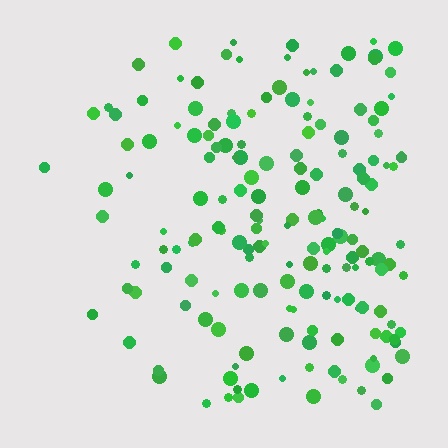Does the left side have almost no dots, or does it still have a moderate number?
Still a moderate number, just noticeably fewer than the right.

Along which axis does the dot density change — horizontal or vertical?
Horizontal.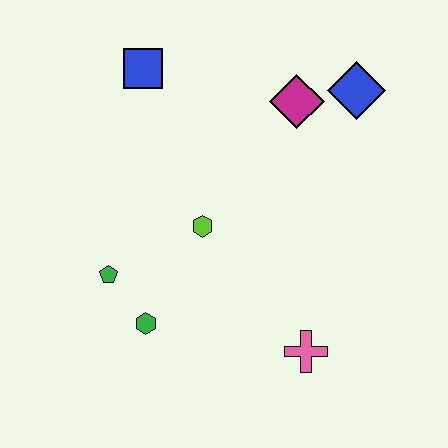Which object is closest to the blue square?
The magenta diamond is closest to the blue square.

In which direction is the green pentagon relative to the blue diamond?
The green pentagon is to the left of the blue diamond.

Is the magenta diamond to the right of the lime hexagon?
Yes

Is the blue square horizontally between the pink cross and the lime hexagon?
No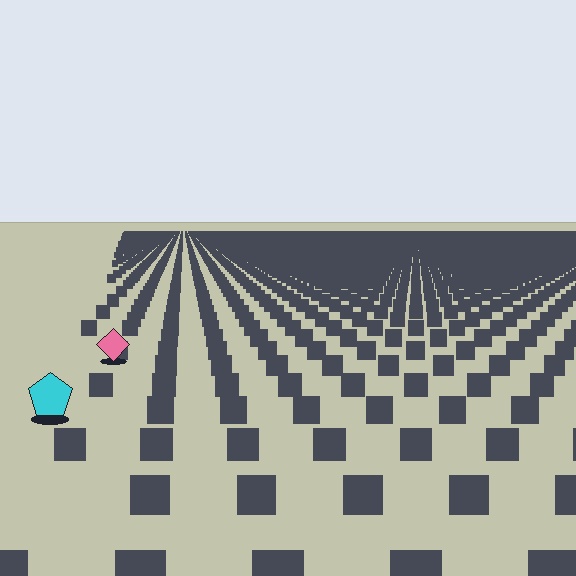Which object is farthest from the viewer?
The pink diamond is farthest from the viewer. It appears smaller and the ground texture around it is denser.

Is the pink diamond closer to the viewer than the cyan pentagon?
No. The cyan pentagon is closer — you can tell from the texture gradient: the ground texture is coarser near it.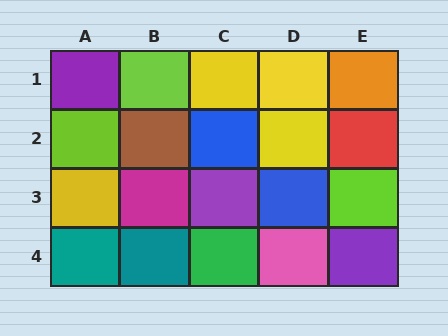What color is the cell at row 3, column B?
Magenta.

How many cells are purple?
3 cells are purple.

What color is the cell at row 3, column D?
Blue.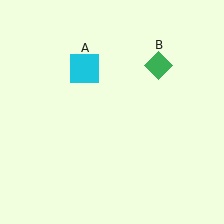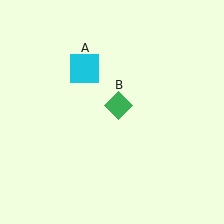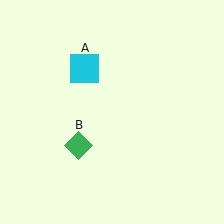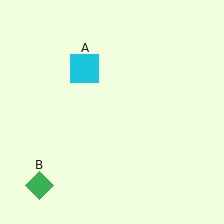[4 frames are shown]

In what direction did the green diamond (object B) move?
The green diamond (object B) moved down and to the left.